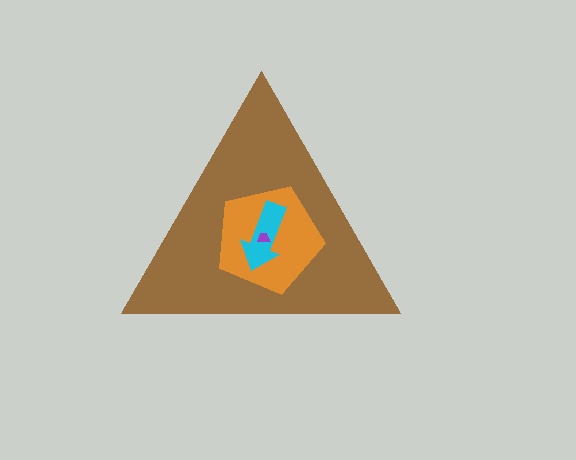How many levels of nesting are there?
4.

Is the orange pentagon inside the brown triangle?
Yes.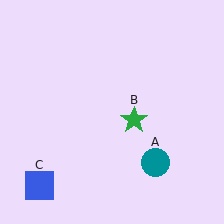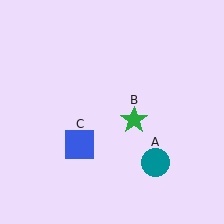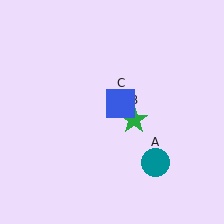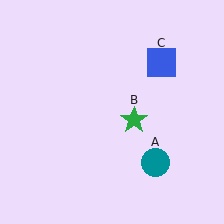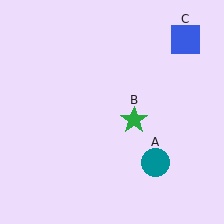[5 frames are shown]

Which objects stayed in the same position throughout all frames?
Teal circle (object A) and green star (object B) remained stationary.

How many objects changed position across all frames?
1 object changed position: blue square (object C).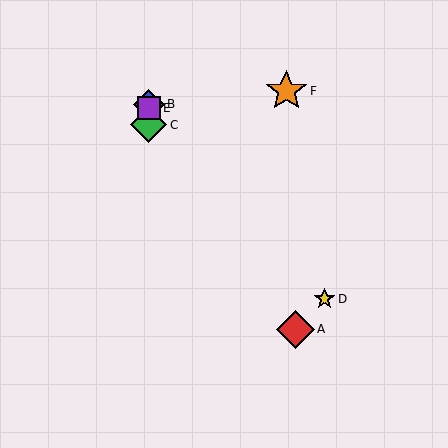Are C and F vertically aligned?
No, C is at x≈149 and F is at x≈286.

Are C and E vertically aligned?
Yes, both are at x≈149.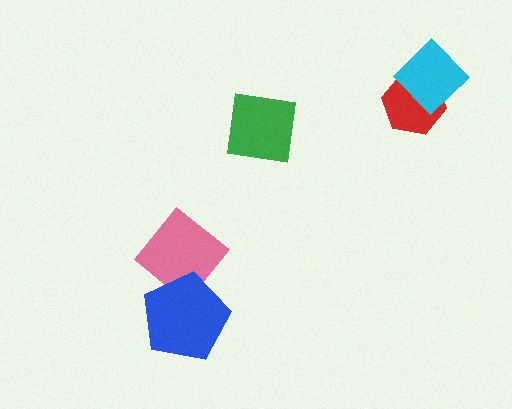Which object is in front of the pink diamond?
The blue pentagon is in front of the pink diamond.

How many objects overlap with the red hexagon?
1 object overlaps with the red hexagon.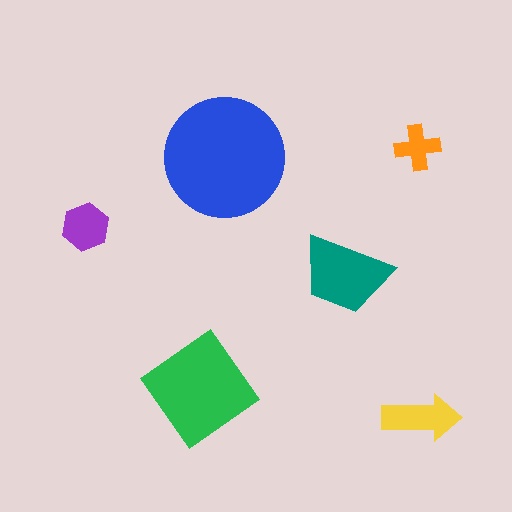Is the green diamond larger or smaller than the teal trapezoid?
Larger.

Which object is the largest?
The blue circle.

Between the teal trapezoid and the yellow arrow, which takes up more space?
The teal trapezoid.